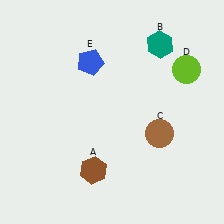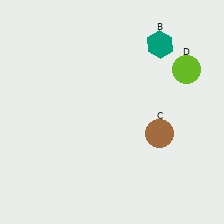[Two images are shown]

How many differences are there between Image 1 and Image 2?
There are 2 differences between the two images.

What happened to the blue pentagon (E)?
The blue pentagon (E) was removed in Image 2. It was in the top-left area of Image 1.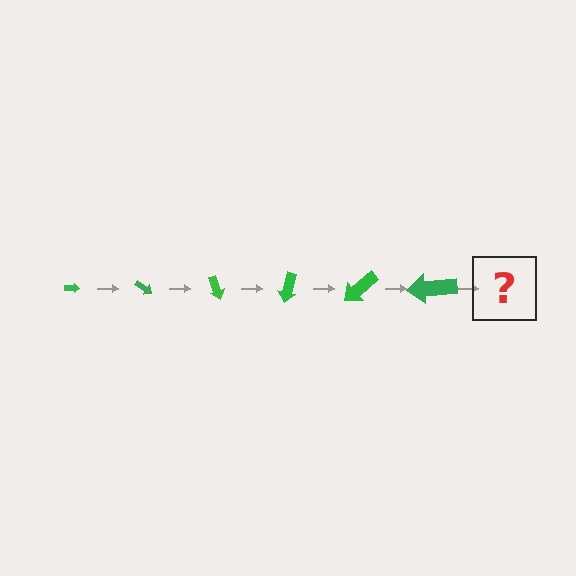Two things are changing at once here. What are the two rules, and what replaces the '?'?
The two rules are that the arrow grows larger each step and it rotates 35 degrees each step. The '?' should be an arrow, larger than the previous one and rotated 210 degrees from the start.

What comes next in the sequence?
The next element should be an arrow, larger than the previous one and rotated 210 degrees from the start.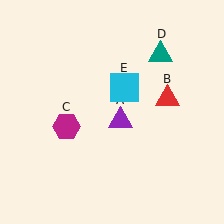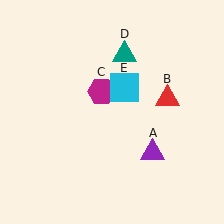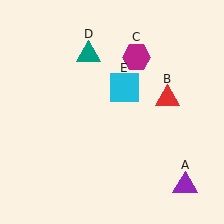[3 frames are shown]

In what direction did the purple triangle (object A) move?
The purple triangle (object A) moved down and to the right.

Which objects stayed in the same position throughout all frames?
Red triangle (object B) and cyan square (object E) remained stationary.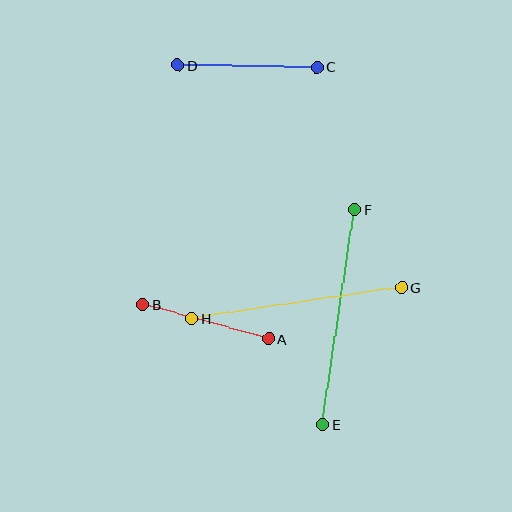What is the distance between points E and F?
The distance is approximately 217 pixels.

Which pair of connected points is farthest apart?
Points E and F are farthest apart.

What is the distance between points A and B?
The distance is approximately 130 pixels.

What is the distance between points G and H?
The distance is approximately 212 pixels.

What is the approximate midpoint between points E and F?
The midpoint is at approximately (339, 317) pixels.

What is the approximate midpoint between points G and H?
The midpoint is at approximately (297, 303) pixels.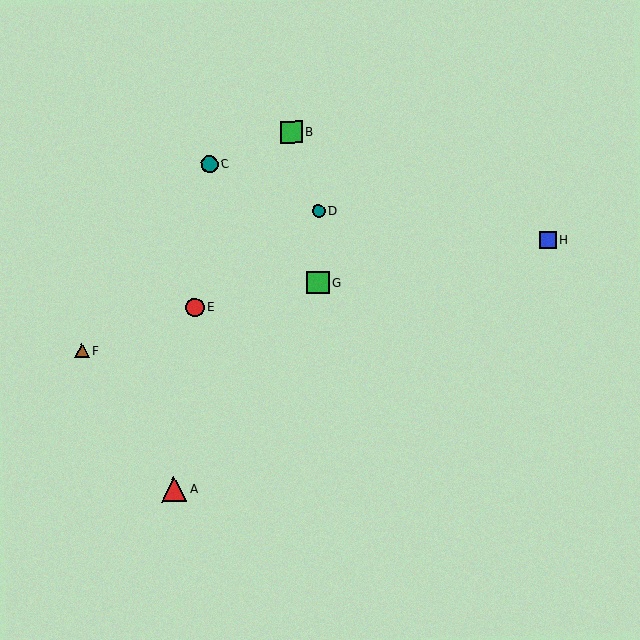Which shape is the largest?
The red triangle (labeled A) is the largest.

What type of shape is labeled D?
Shape D is a teal circle.